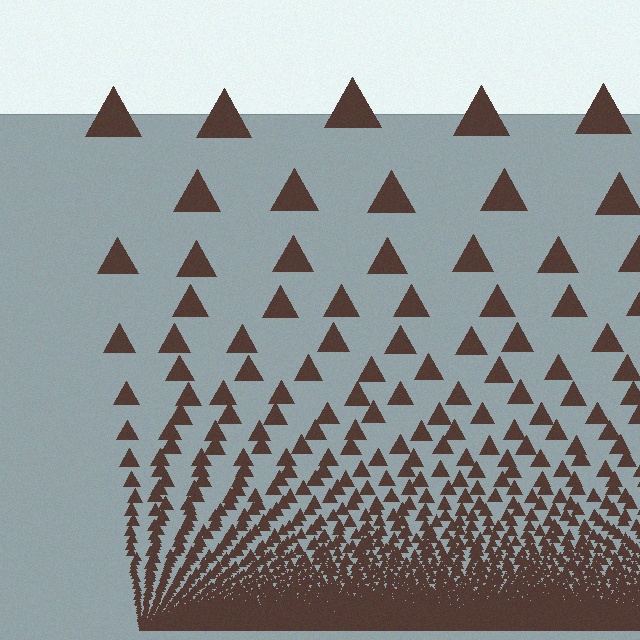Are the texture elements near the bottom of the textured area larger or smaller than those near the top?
Smaller. The gradient is inverted — elements near the bottom are smaller and denser.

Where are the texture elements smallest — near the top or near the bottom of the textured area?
Near the bottom.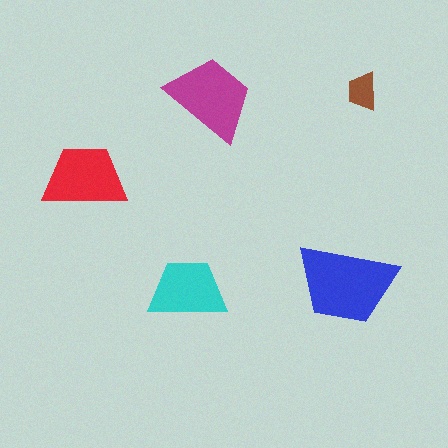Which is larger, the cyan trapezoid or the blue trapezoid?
The blue one.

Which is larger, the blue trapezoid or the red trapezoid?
The blue one.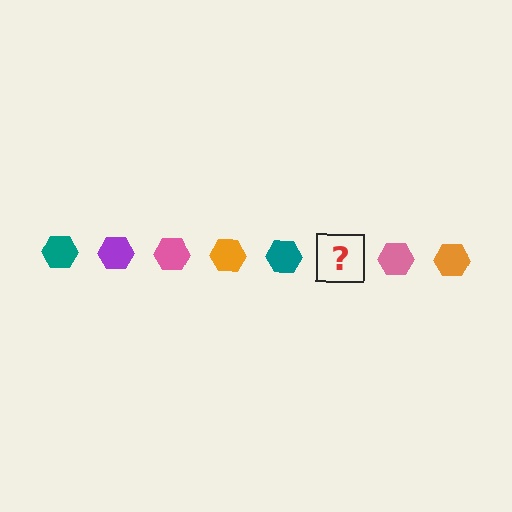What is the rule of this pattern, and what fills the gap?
The rule is that the pattern cycles through teal, purple, pink, orange hexagons. The gap should be filled with a purple hexagon.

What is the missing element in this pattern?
The missing element is a purple hexagon.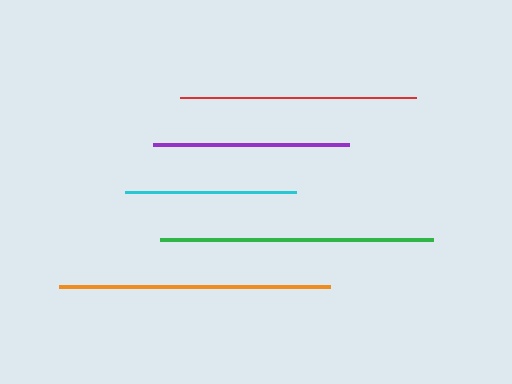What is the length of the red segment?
The red segment is approximately 236 pixels long.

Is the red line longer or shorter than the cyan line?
The red line is longer than the cyan line.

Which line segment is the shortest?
The cyan line is the shortest at approximately 171 pixels.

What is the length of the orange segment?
The orange segment is approximately 271 pixels long.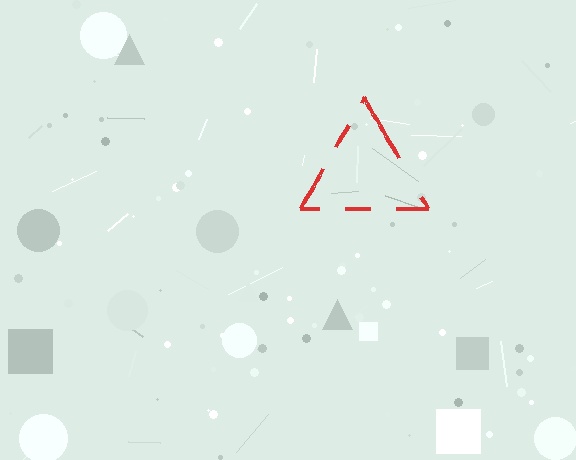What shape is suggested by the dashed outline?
The dashed outline suggests a triangle.